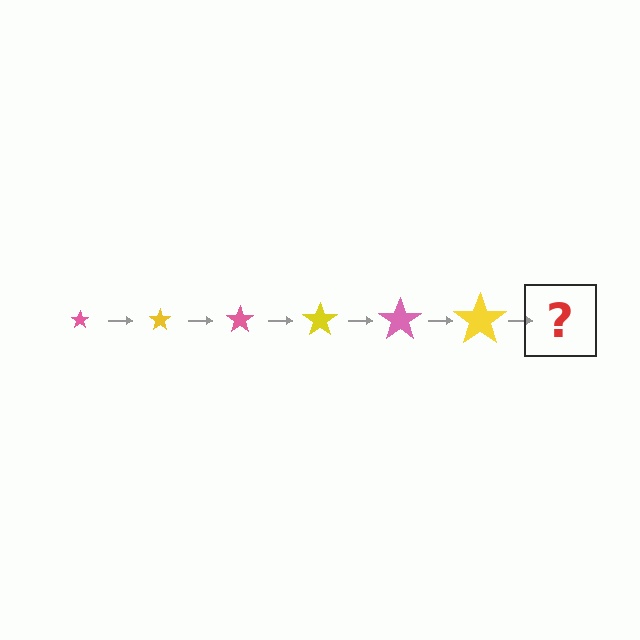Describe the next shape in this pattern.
It should be a pink star, larger than the previous one.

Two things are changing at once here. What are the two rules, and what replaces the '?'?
The two rules are that the star grows larger each step and the color cycles through pink and yellow. The '?' should be a pink star, larger than the previous one.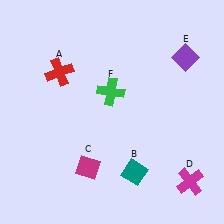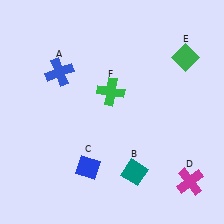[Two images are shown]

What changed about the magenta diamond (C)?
In Image 1, C is magenta. In Image 2, it changed to blue.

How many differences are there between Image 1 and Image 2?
There are 3 differences between the two images.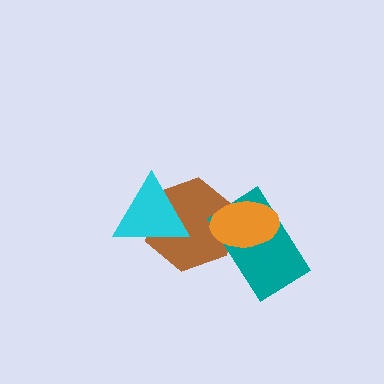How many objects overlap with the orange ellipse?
2 objects overlap with the orange ellipse.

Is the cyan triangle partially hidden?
No, no other shape covers it.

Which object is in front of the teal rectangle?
The orange ellipse is in front of the teal rectangle.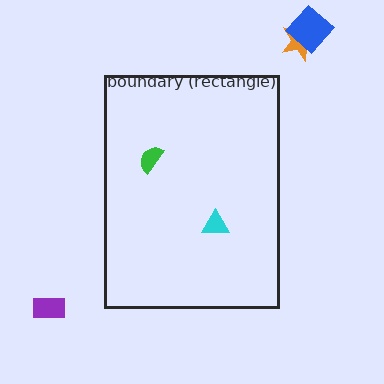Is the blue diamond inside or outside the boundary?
Outside.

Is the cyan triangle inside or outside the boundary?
Inside.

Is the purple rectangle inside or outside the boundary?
Outside.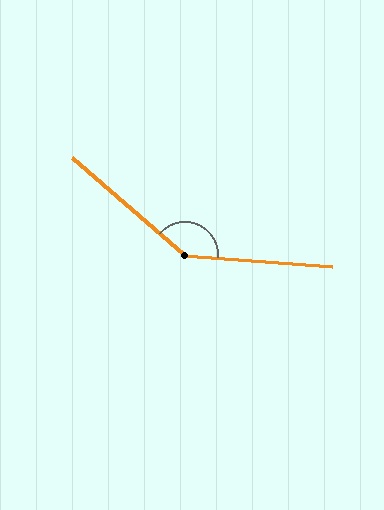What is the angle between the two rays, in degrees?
Approximately 144 degrees.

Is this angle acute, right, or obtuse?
It is obtuse.